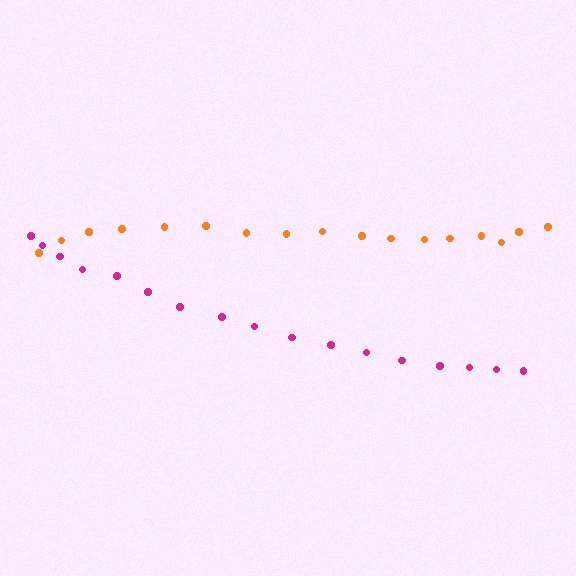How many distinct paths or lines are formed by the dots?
There are 2 distinct paths.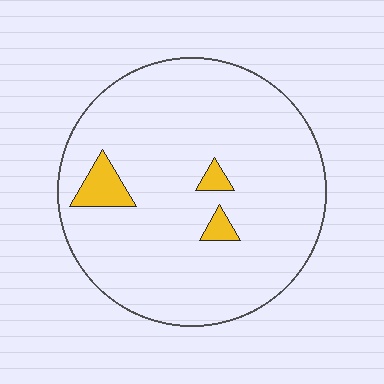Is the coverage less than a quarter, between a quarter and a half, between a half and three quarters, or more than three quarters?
Less than a quarter.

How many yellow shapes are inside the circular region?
3.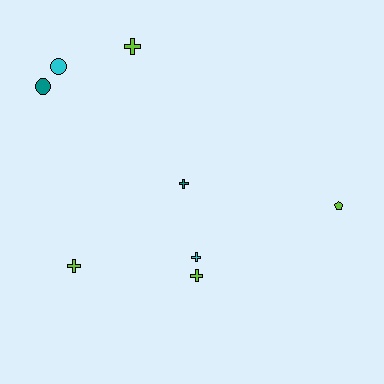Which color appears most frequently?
Lime, with 4 objects.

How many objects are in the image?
There are 8 objects.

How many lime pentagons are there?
There is 1 lime pentagon.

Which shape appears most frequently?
Cross, with 5 objects.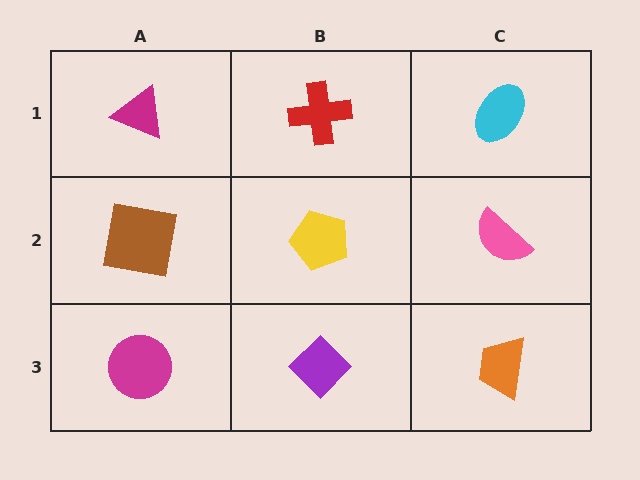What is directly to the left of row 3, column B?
A magenta circle.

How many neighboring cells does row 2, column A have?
3.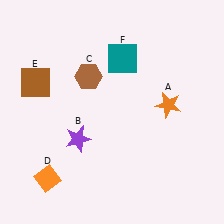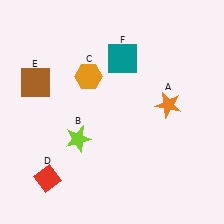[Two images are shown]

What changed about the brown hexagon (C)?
In Image 1, C is brown. In Image 2, it changed to orange.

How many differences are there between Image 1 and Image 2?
There are 3 differences between the two images.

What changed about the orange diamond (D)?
In Image 1, D is orange. In Image 2, it changed to red.